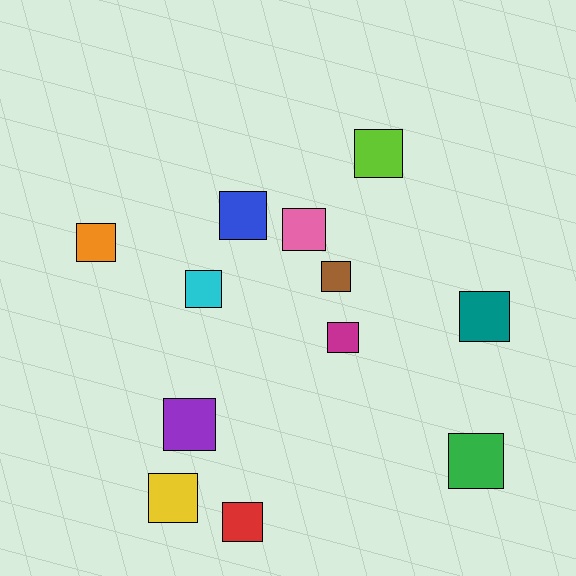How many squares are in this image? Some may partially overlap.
There are 12 squares.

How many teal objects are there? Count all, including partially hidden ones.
There is 1 teal object.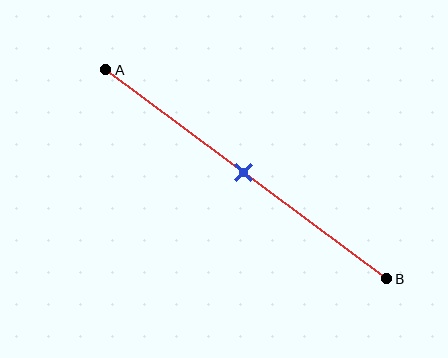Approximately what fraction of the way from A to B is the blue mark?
The blue mark is approximately 50% of the way from A to B.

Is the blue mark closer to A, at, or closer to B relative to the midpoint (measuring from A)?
The blue mark is approximately at the midpoint of segment AB.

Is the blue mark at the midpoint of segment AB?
Yes, the mark is approximately at the midpoint.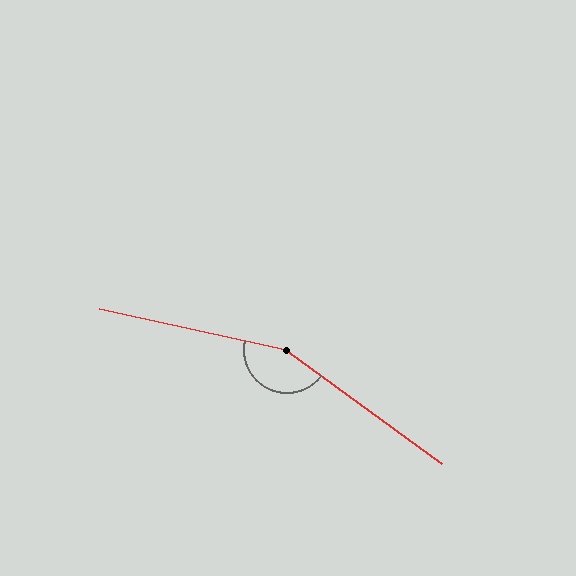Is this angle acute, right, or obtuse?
It is obtuse.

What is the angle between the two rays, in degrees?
Approximately 156 degrees.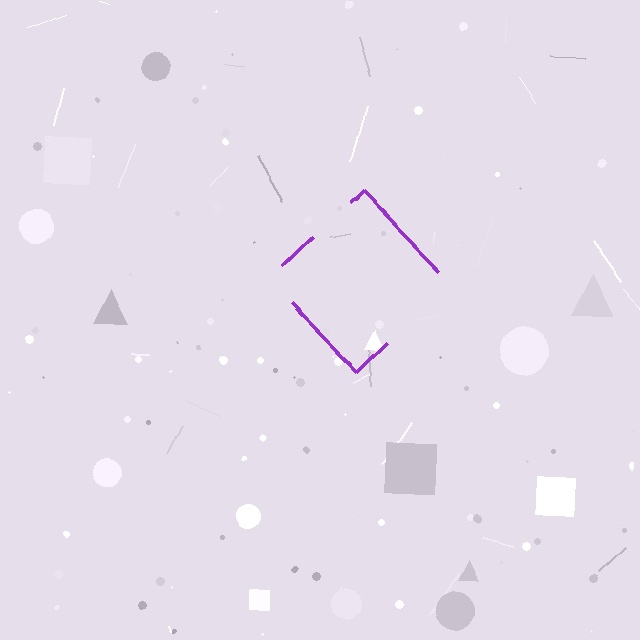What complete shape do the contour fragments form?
The contour fragments form a diamond.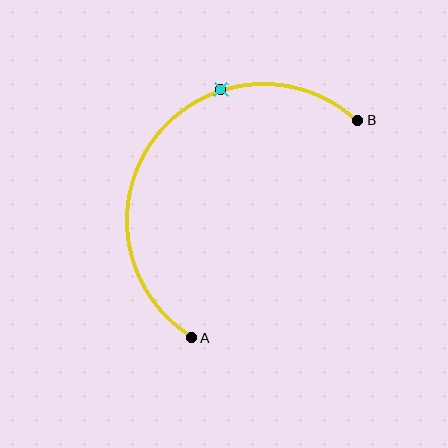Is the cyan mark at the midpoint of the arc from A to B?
No. The cyan mark lies on the arc but is closer to endpoint B. The arc midpoint would be at the point on the curve equidistant along the arc from both A and B.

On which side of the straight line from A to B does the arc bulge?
The arc bulges above and to the left of the straight line connecting A and B.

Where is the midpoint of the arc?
The arc midpoint is the point on the curve farthest from the straight line joining A and B. It sits above and to the left of that line.